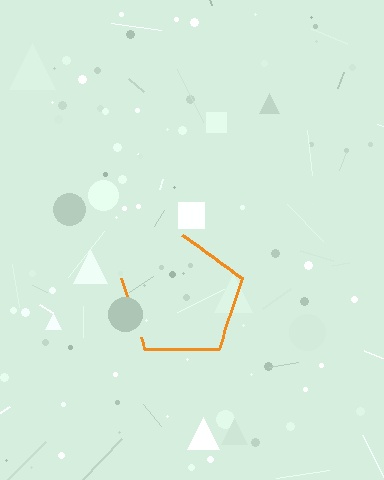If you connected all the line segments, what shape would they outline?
They would outline a pentagon.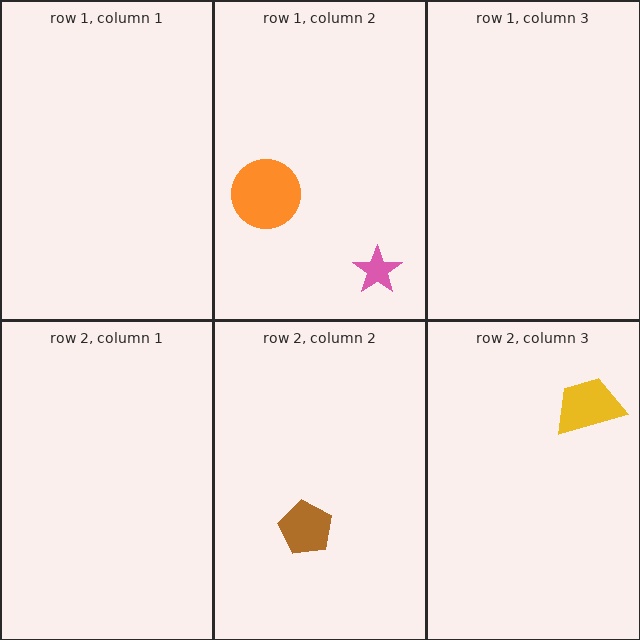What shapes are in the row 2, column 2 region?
The brown pentagon.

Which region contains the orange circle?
The row 1, column 2 region.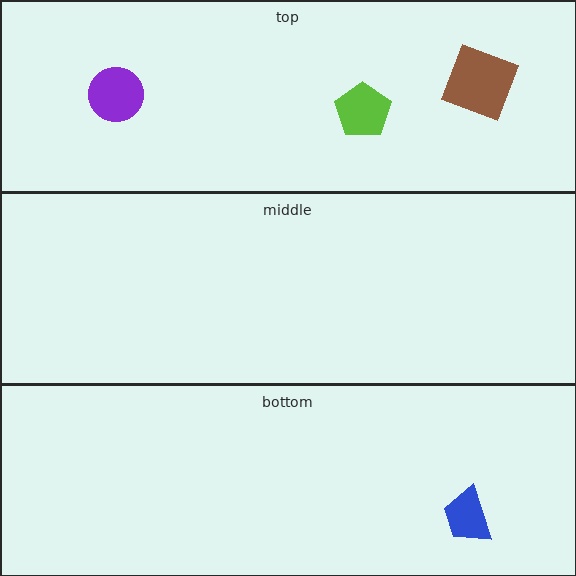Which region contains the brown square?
The top region.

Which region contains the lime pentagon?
The top region.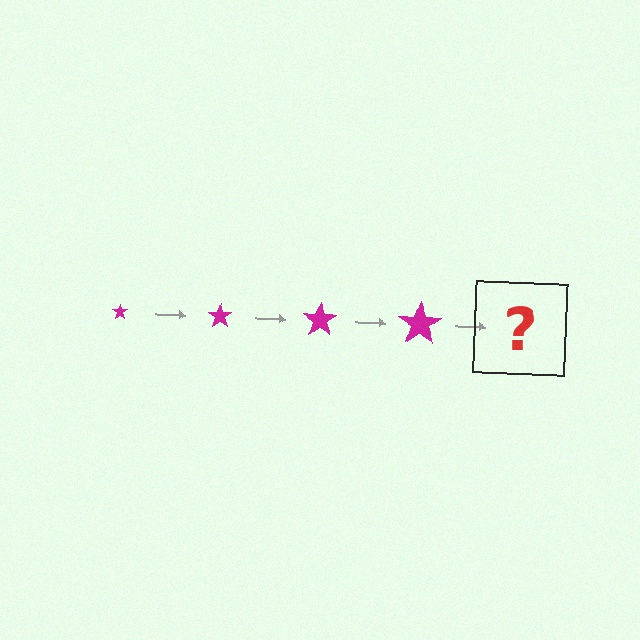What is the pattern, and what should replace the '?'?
The pattern is that the star gets progressively larger each step. The '?' should be a magenta star, larger than the previous one.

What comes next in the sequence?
The next element should be a magenta star, larger than the previous one.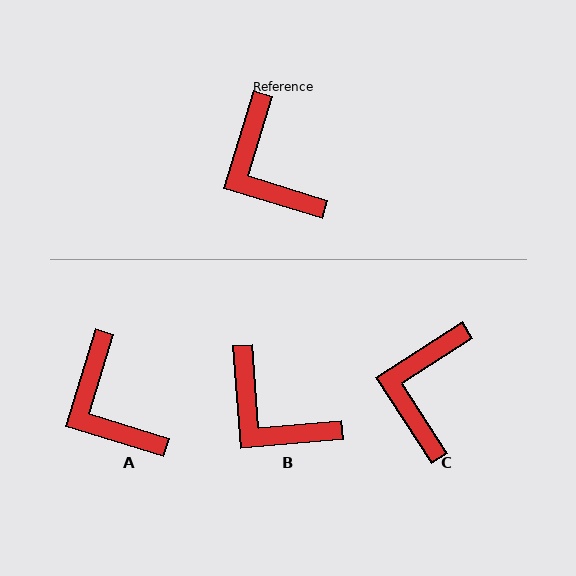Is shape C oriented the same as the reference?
No, it is off by about 40 degrees.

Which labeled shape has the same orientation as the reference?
A.